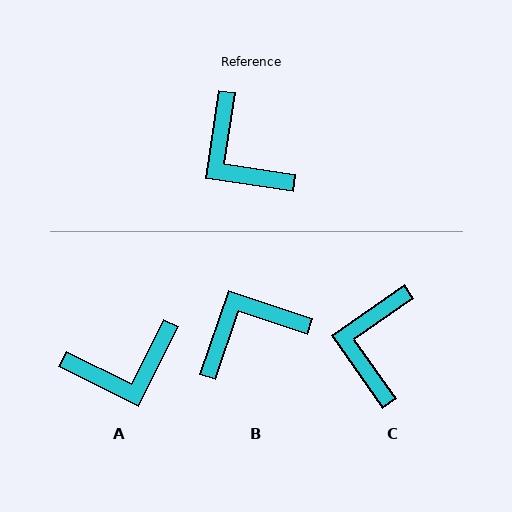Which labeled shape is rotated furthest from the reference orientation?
B, about 100 degrees away.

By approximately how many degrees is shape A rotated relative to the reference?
Approximately 72 degrees counter-clockwise.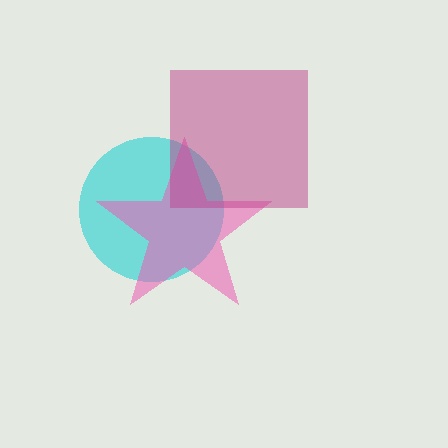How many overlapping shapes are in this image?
There are 3 overlapping shapes in the image.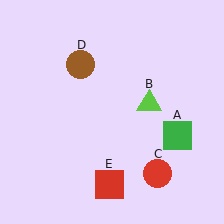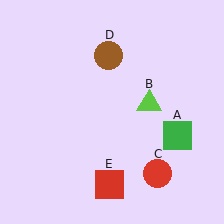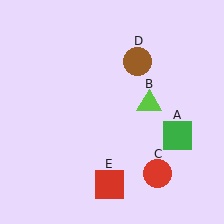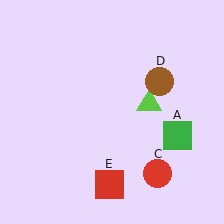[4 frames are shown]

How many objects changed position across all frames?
1 object changed position: brown circle (object D).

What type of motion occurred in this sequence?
The brown circle (object D) rotated clockwise around the center of the scene.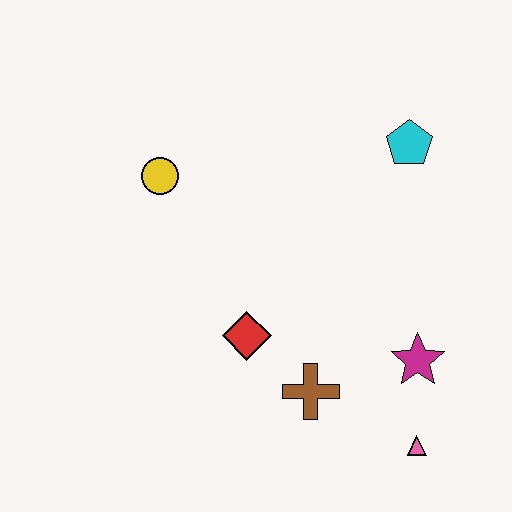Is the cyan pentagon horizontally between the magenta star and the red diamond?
Yes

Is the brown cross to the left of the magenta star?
Yes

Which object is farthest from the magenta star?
The yellow circle is farthest from the magenta star.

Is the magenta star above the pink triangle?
Yes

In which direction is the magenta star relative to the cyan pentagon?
The magenta star is below the cyan pentagon.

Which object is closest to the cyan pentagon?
The magenta star is closest to the cyan pentagon.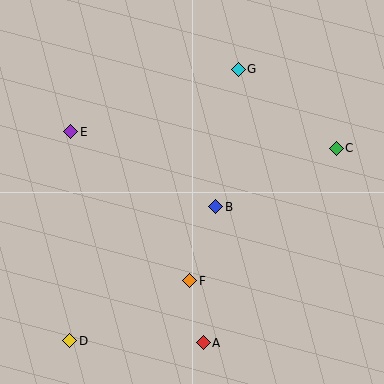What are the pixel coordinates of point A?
Point A is at (203, 343).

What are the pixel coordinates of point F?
Point F is at (190, 281).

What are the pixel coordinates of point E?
Point E is at (71, 132).